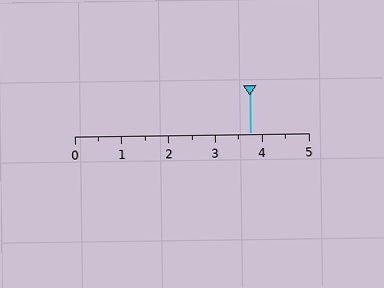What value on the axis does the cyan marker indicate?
The marker indicates approximately 3.8.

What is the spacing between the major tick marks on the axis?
The major ticks are spaced 1 apart.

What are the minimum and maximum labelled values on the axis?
The axis runs from 0 to 5.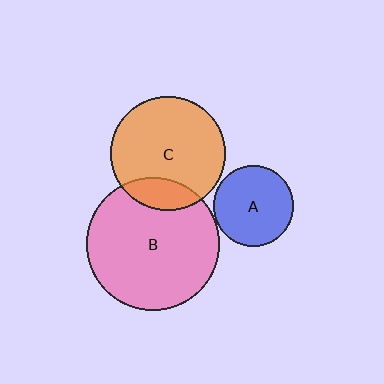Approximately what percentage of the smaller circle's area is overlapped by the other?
Approximately 20%.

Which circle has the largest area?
Circle B (pink).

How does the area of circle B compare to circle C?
Approximately 1.3 times.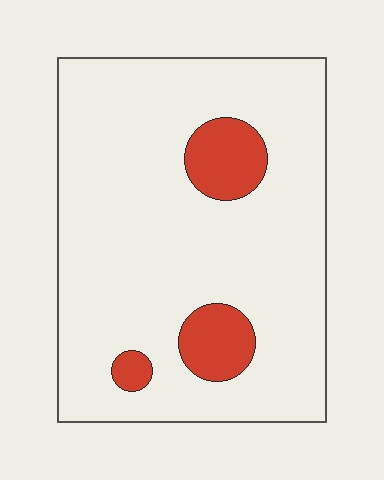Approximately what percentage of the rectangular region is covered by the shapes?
Approximately 10%.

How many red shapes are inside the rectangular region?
3.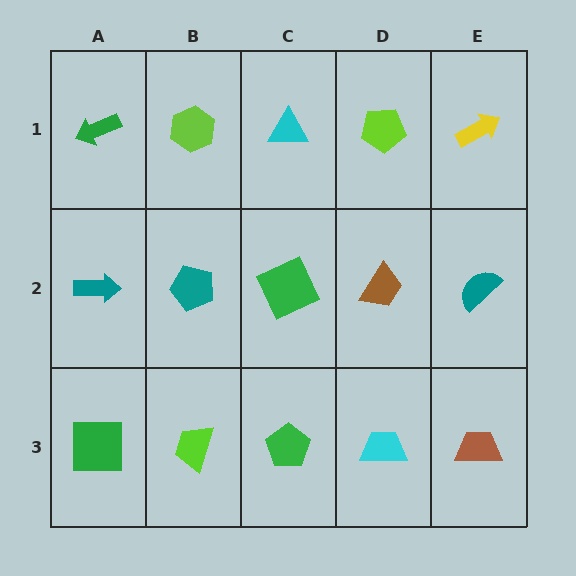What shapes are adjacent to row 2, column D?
A lime pentagon (row 1, column D), a cyan trapezoid (row 3, column D), a green square (row 2, column C), a teal semicircle (row 2, column E).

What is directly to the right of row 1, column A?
A lime hexagon.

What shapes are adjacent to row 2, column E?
A yellow arrow (row 1, column E), a brown trapezoid (row 3, column E), a brown trapezoid (row 2, column D).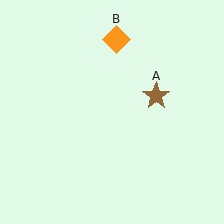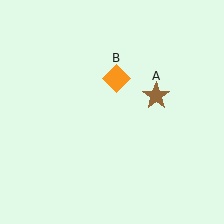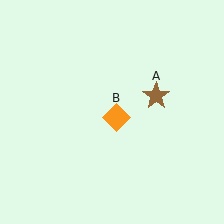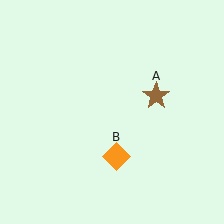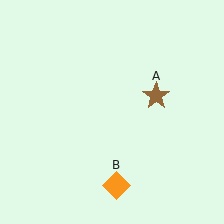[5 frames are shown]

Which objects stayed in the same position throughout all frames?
Brown star (object A) remained stationary.